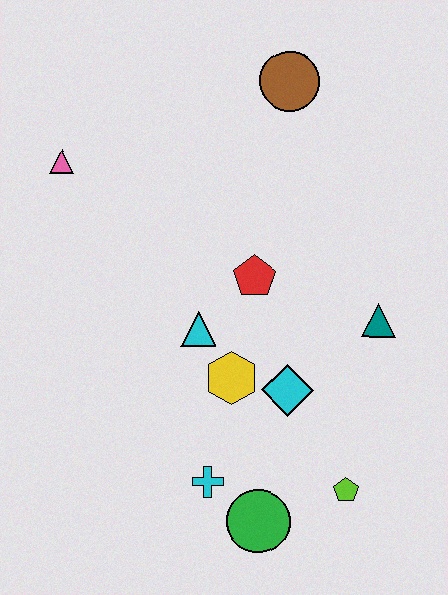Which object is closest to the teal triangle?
The cyan diamond is closest to the teal triangle.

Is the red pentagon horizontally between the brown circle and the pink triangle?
Yes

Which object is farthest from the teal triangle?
The pink triangle is farthest from the teal triangle.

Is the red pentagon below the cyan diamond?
No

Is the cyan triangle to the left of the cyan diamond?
Yes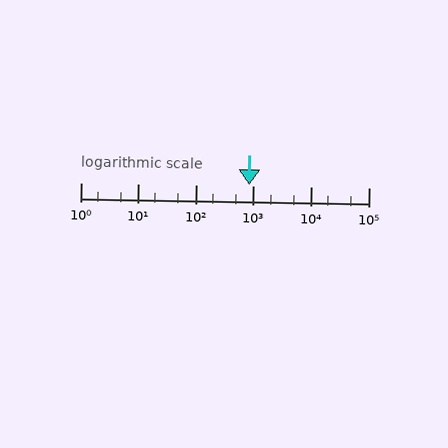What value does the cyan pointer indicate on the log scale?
The pointer indicates approximately 830.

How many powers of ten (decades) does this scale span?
The scale spans 5 decades, from 1 to 100000.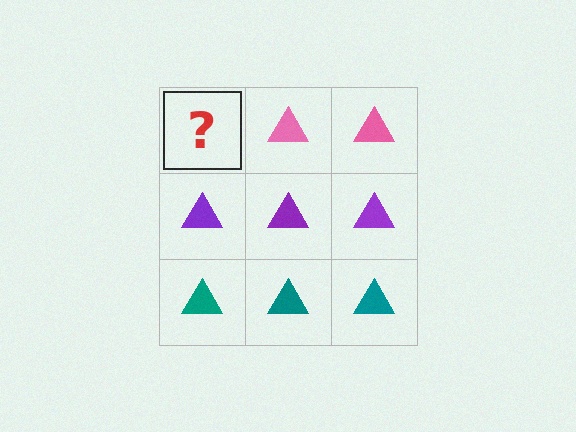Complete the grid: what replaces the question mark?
The question mark should be replaced with a pink triangle.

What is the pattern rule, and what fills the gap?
The rule is that each row has a consistent color. The gap should be filled with a pink triangle.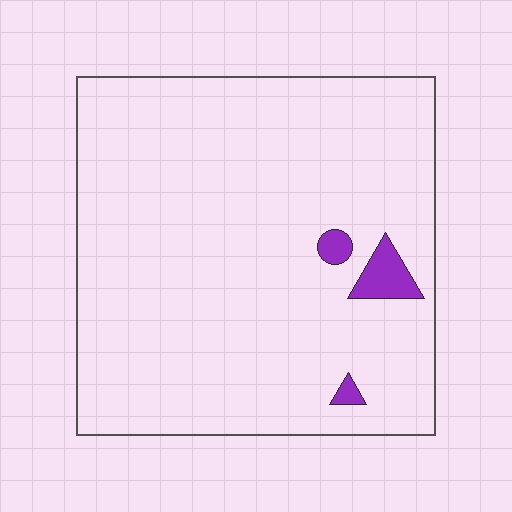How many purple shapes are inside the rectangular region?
3.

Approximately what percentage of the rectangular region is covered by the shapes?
Approximately 5%.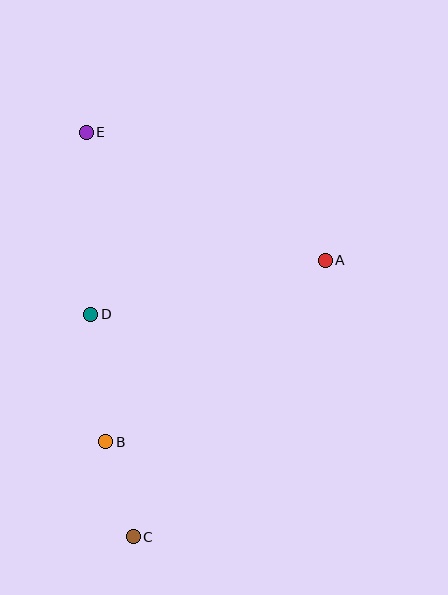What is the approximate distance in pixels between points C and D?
The distance between C and D is approximately 227 pixels.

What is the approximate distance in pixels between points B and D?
The distance between B and D is approximately 129 pixels.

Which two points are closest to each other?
Points B and C are closest to each other.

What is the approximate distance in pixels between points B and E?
The distance between B and E is approximately 310 pixels.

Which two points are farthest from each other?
Points C and E are farthest from each other.